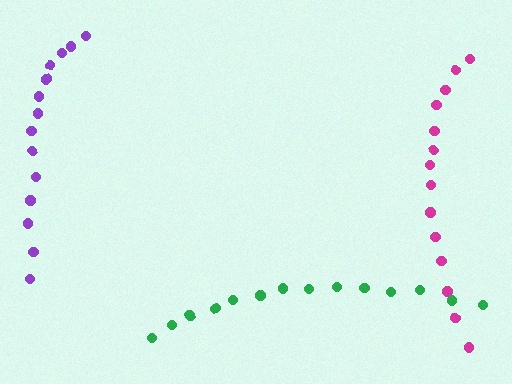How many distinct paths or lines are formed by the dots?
There are 3 distinct paths.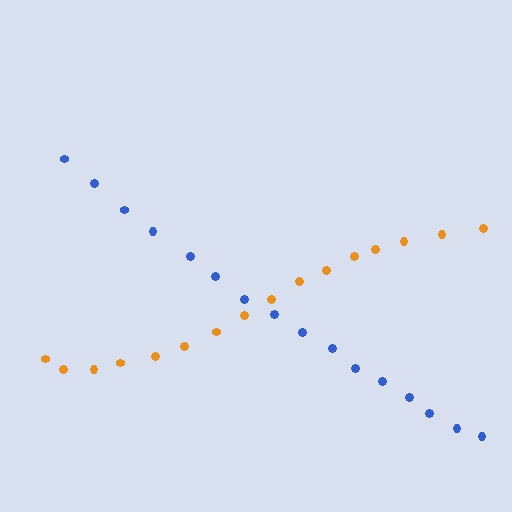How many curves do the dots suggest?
There are 2 distinct paths.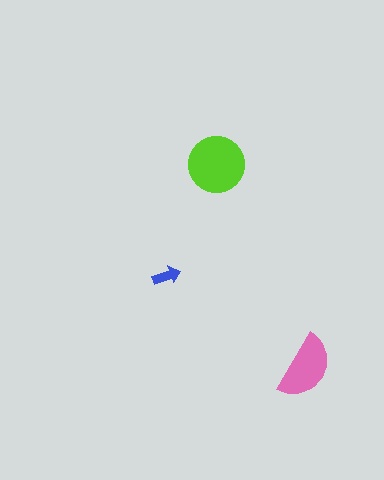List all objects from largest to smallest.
The lime circle, the pink semicircle, the blue arrow.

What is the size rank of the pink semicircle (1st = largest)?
2nd.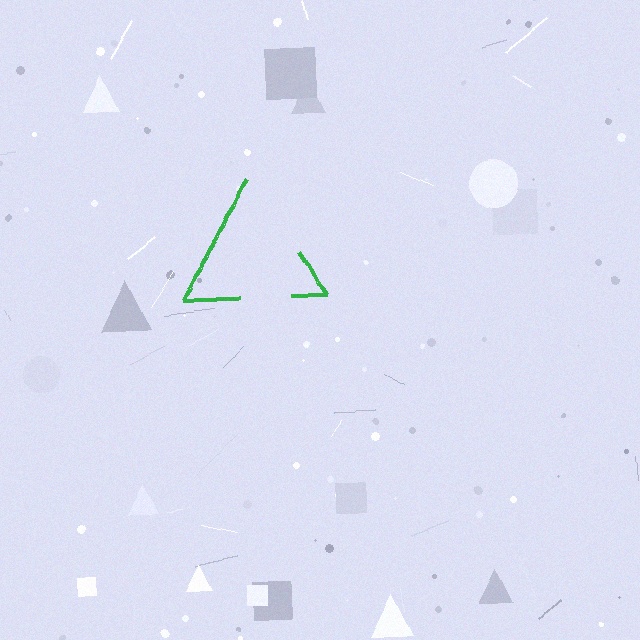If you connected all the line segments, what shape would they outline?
They would outline a triangle.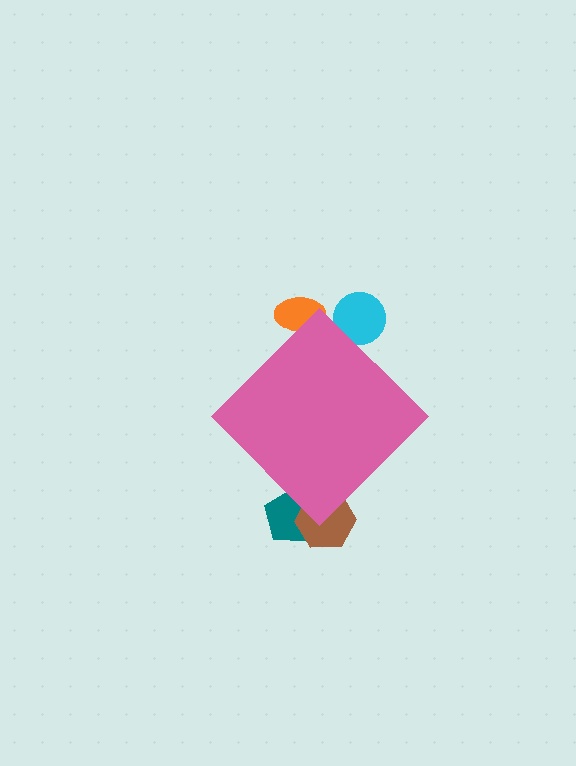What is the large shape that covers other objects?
A pink diamond.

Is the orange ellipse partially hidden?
Yes, the orange ellipse is partially hidden behind the pink diamond.